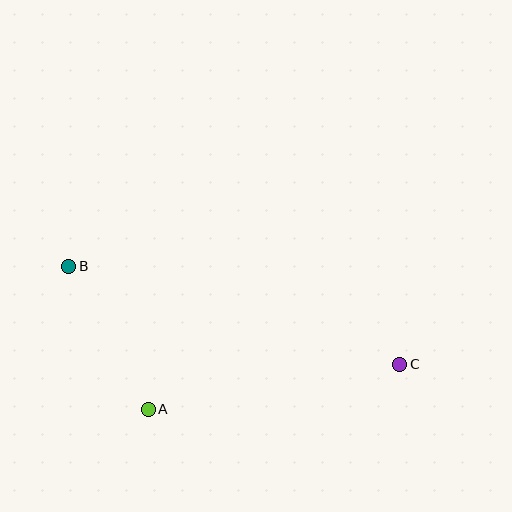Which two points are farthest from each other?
Points B and C are farthest from each other.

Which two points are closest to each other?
Points A and B are closest to each other.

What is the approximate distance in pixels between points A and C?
The distance between A and C is approximately 256 pixels.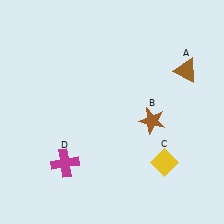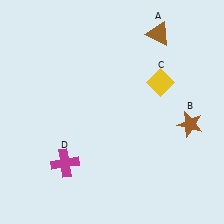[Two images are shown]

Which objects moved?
The objects that moved are: the brown triangle (A), the brown star (B), the yellow diamond (C).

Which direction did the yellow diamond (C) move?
The yellow diamond (C) moved up.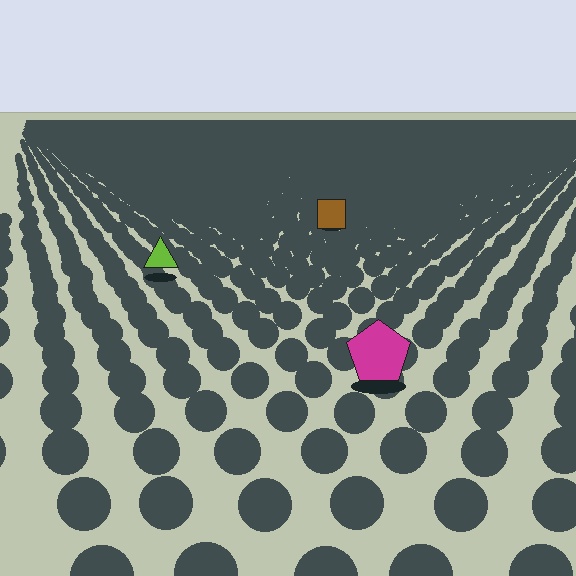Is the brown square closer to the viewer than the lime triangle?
No. The lime triangle is closer — you can tell from the texture gradient: the ground texture is coarser near it.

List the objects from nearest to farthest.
From nearest to farthest: the magenta pentagon, the lime triangle, the brown square.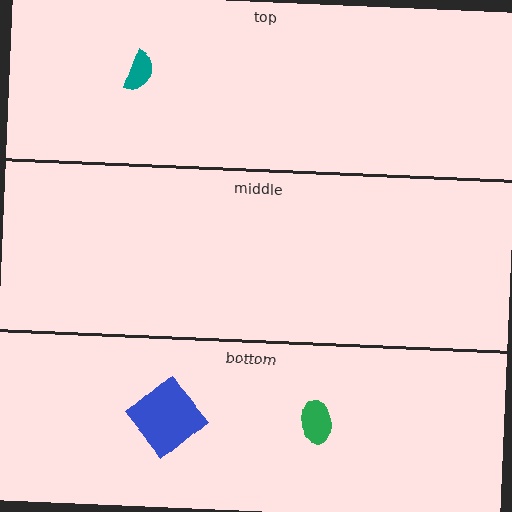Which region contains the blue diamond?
The bottom region.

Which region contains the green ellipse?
The bottom region.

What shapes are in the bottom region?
The green ellipse, the blue diamond.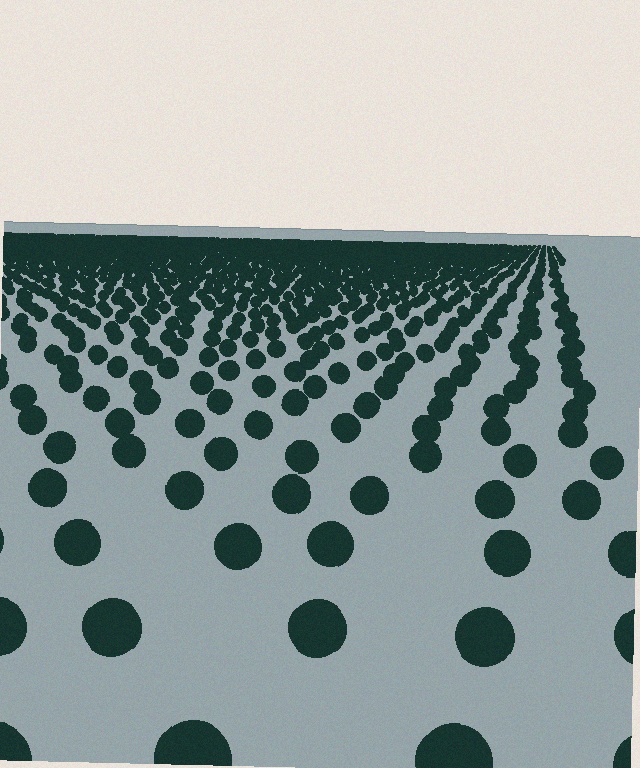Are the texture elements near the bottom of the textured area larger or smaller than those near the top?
Larger. Near the bottom, elements are closer to the viewer and appear at a bigger on-screen size.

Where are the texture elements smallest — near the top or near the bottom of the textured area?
Near the top.